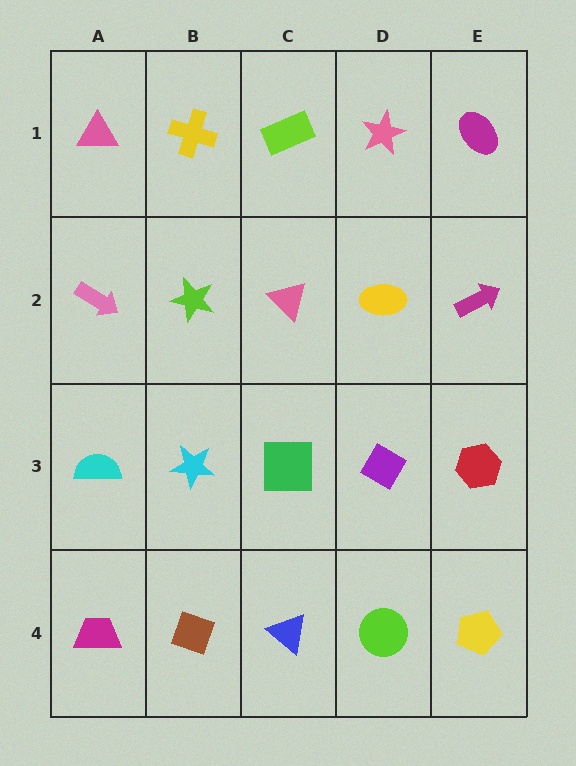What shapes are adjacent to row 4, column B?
A cyan star (row 3, column B), a magenta trapezoid (row 4, column A), a blue triangle (row 4, column C).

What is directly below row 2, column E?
A red hexagon.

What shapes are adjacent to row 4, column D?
A purple diamond (row 3, column D), a blue triangle (row 4, column C), a yellow pentagon (row 4, column E).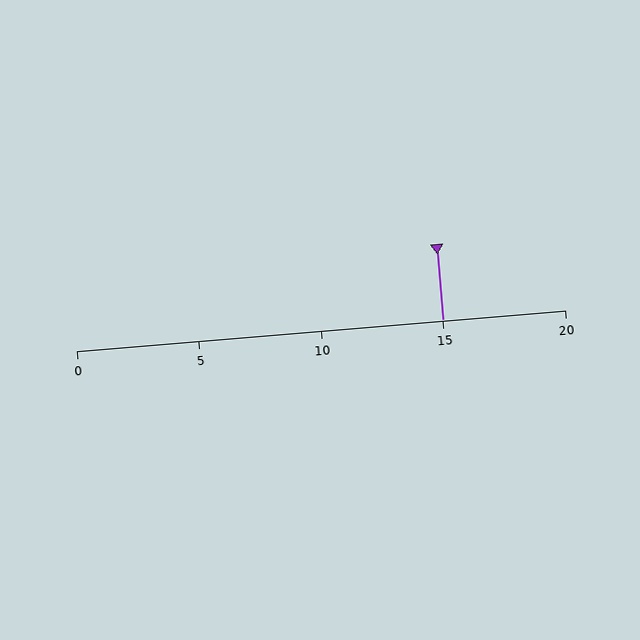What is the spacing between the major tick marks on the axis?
The major ticks are spaced 5 apart.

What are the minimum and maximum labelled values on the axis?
The axis runs from 0 to 20.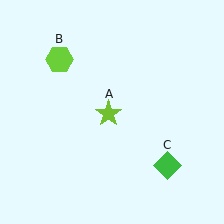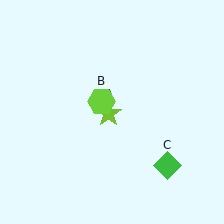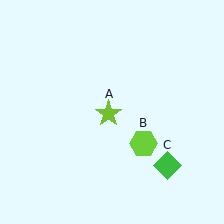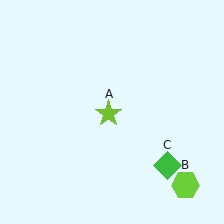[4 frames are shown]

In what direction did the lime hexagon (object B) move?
The lime hexagon (object B) moved down and to the right.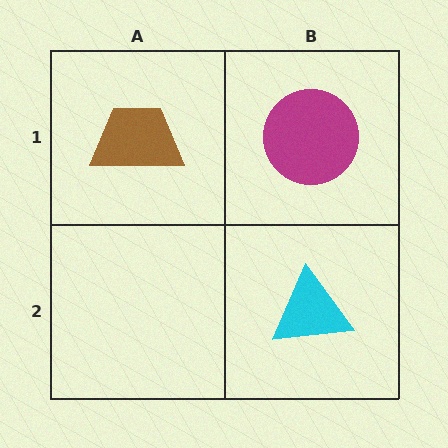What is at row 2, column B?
A cyan triangle.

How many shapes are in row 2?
1 shape.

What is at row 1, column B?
A magenta circle.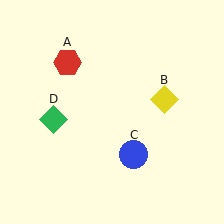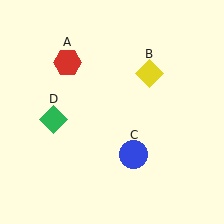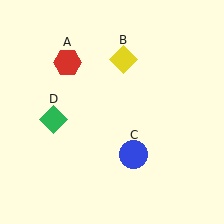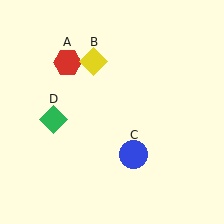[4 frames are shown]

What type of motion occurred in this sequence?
The yellow diamond (object B) rotated counterclockwise around the center of the scene.